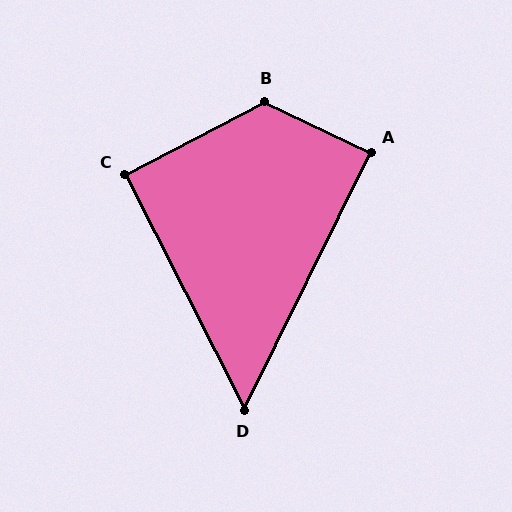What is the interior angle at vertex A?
Approximately 89 degrees (approximately right).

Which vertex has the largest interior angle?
B, at approximately 127 degrees.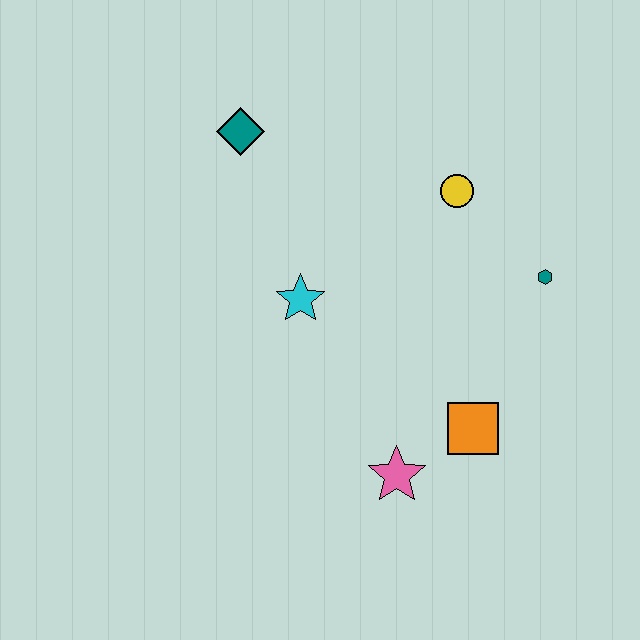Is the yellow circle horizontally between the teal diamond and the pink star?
No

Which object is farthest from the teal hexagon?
The teal diamond is farthest from the teal hexagon.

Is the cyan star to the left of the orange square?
Yes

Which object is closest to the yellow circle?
The teal hexagon is closest to the yellow circle.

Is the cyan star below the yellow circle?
Yes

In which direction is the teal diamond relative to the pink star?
The teal diamond is above the pink star.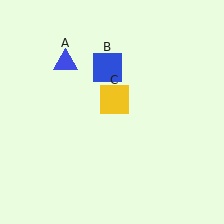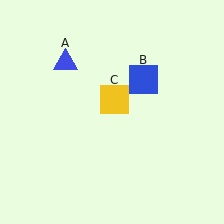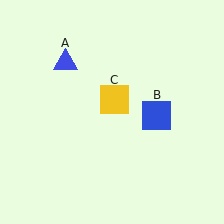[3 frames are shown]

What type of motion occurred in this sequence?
The blue square (object B) rotated clockwise around the center of the scene.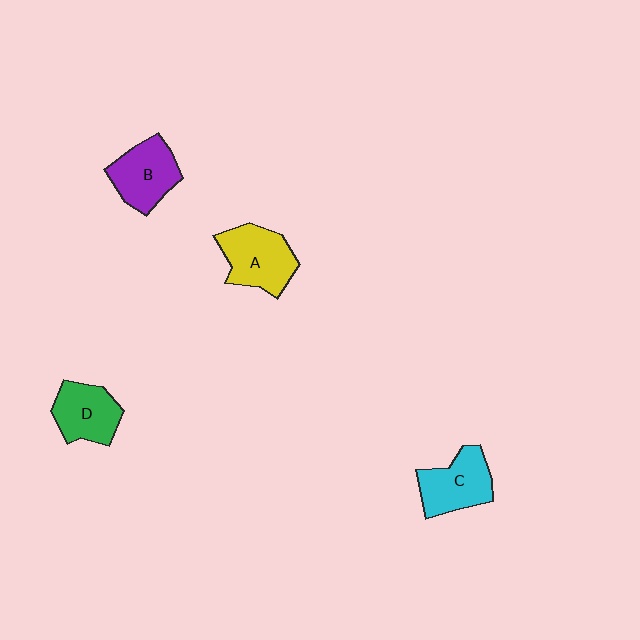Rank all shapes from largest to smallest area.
From largest to smallest: A (yellow), C (cyan), B (purple), D (green).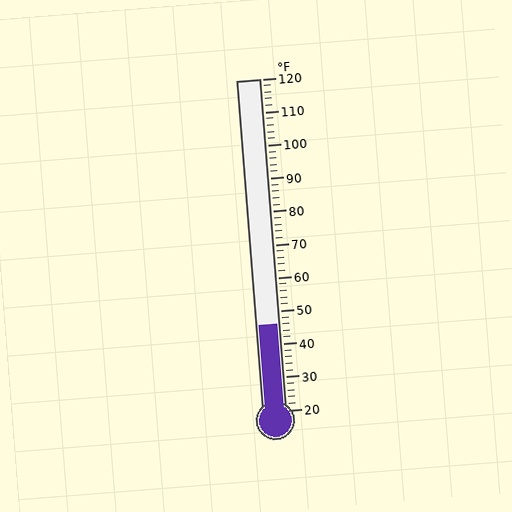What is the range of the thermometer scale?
The thermometer scale ranges from 20°F to 120°F.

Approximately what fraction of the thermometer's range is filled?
The thermometer is filled to approximately 25% of its range.